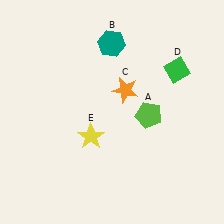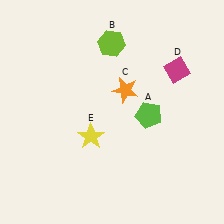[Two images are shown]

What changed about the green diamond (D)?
In Image 1, D is green. In Image 2, it changed to magenta.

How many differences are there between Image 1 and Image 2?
There are 2 differences between the two images.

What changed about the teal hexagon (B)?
In Image 1, B is teal. In Image 2, it changed to lime.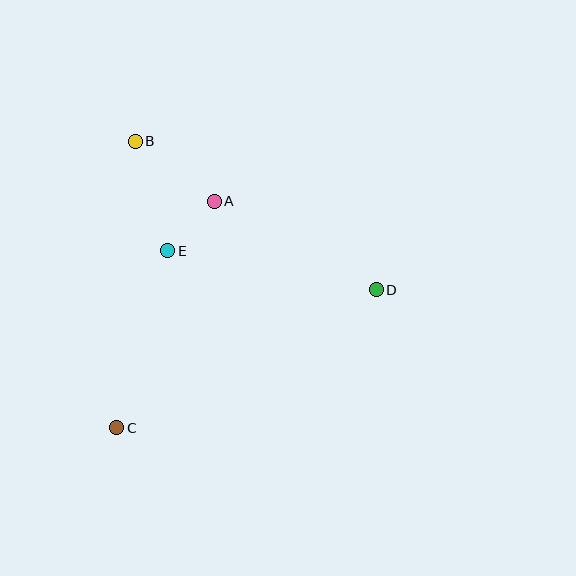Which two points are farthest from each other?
Points C and D are farthest from each other.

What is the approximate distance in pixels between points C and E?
The distance between C and E is approximately 184 pixels.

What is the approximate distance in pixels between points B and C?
The distance between B and C is approximately 287 pixels.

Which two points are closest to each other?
Points A and E are closest to each other.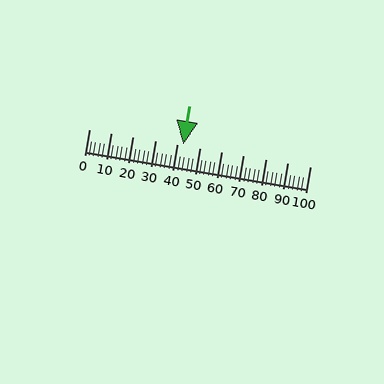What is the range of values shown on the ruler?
The ruler shows values from 0 to 100.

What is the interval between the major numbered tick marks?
The major tick marks are spaced 10 units apart.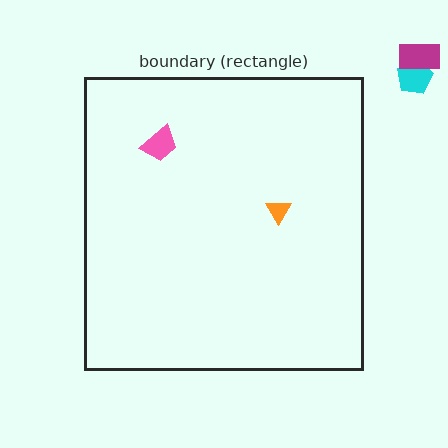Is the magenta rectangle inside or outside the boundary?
Outside.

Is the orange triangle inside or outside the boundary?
Inside.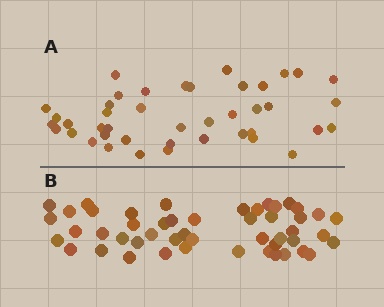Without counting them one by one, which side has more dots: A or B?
Region B (the bottom region) has more dots.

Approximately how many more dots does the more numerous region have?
Region B has roughly 8 or so more dots than region A.